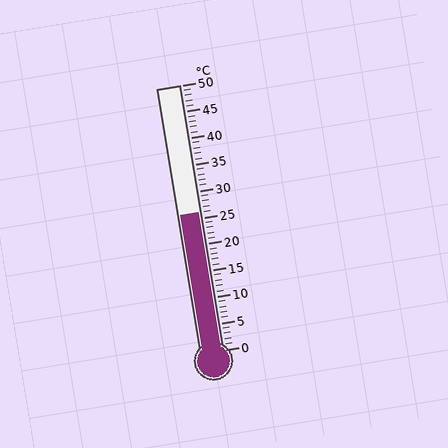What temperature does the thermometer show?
The thermometer shows approximately 26°C.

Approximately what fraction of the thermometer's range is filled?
The thermometer is filled to approximately 50% of its range.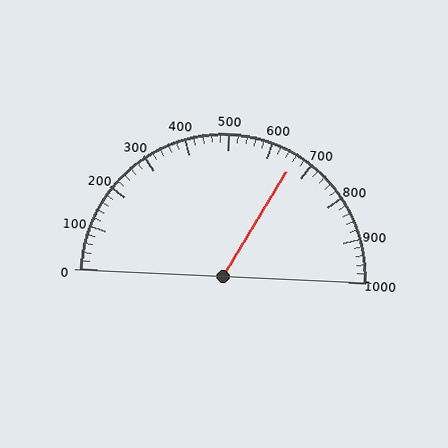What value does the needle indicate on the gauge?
The needle indicates approximately 660.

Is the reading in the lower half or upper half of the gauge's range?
The reading is in the upper half of the range (0 to 1000).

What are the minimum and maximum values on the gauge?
The gauge ranges from 0 to 1000.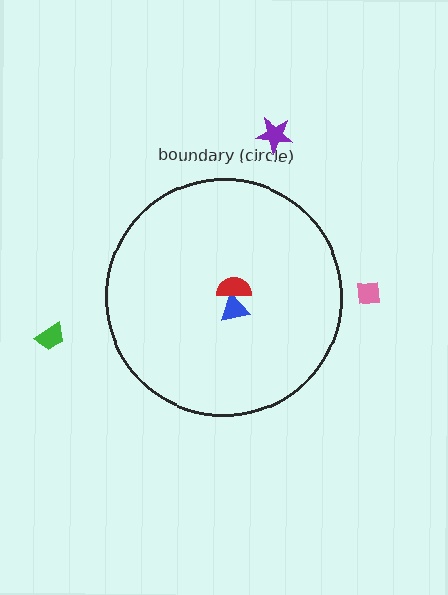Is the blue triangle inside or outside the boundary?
Inside.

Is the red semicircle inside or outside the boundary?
Inside.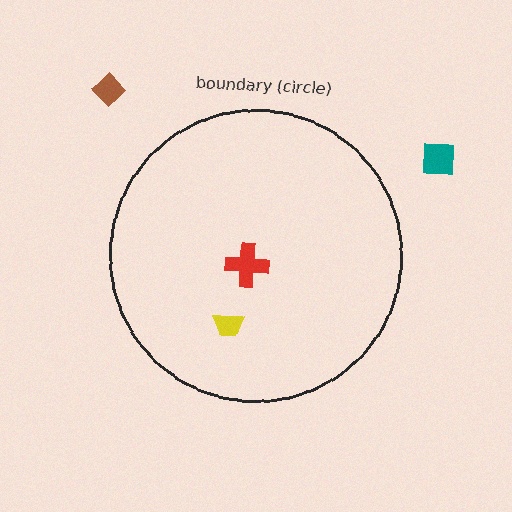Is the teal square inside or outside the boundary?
Outside.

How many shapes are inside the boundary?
2 inside, 2 outside.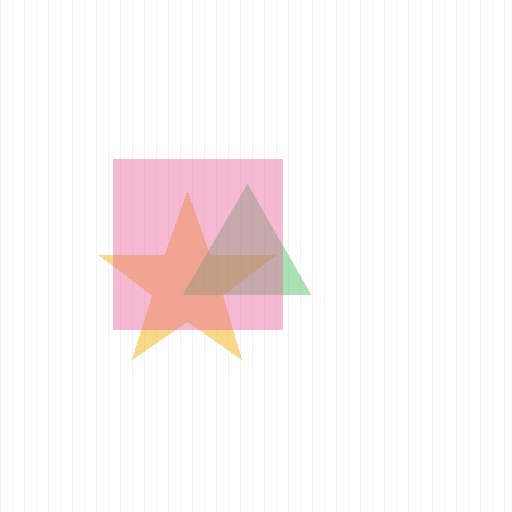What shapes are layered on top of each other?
The layered shapes are: a yellow star, a green triangle, a pink square.